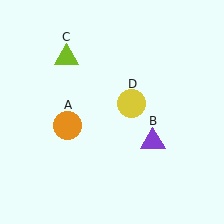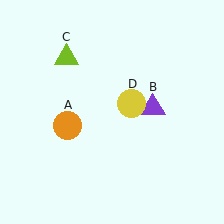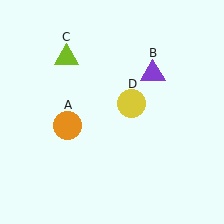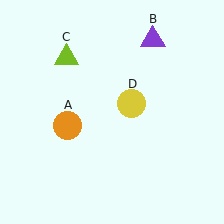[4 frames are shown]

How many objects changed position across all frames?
1 object changed position: purple triangle (object B).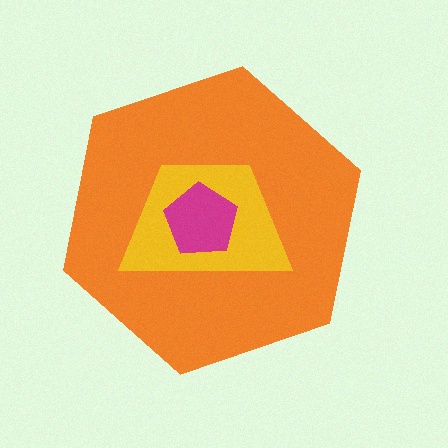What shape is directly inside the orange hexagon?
The yellow trapezoid.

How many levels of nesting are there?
3.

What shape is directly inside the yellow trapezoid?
The magenta pentagon.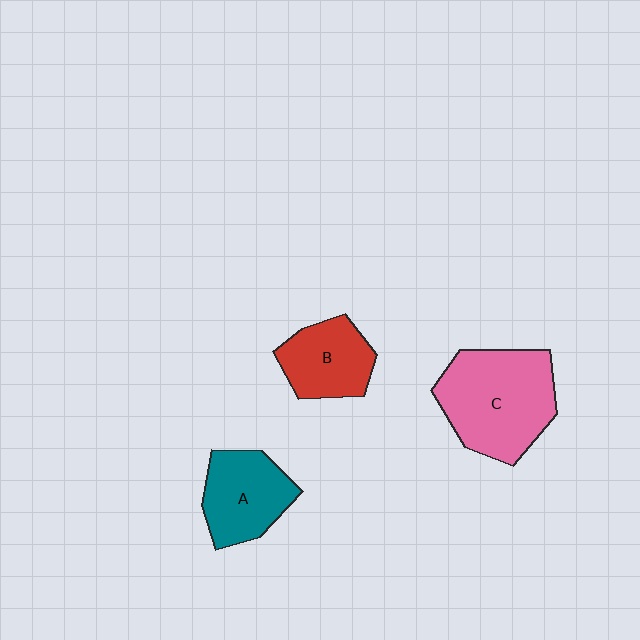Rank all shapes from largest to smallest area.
From largest to smallest: C (pink), A (teal), B (red).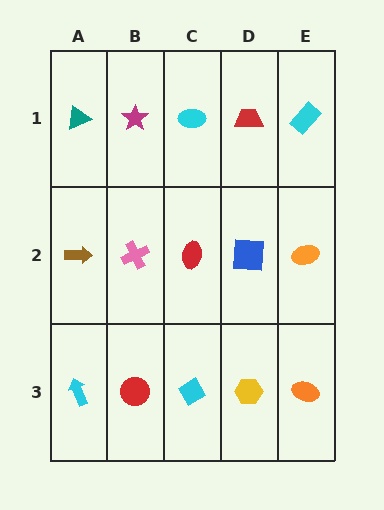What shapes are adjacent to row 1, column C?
A red ellipse (row 2, column C), a magenta star (row 1, column B), a red trapezoid (row 1, column D).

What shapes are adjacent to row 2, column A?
A teal triangle (row 1, column A), a cyan arrow (row 3, column A), a pink cross (row 2, column B).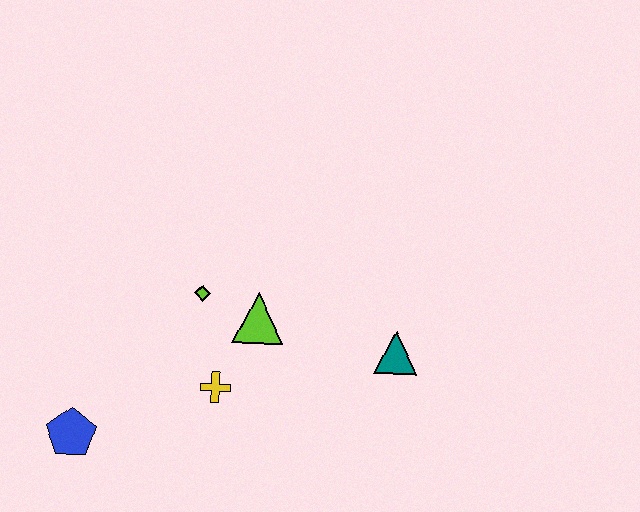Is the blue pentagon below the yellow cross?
Yes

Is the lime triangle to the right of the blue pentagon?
Yes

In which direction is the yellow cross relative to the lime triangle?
The yellow cross is below the lime triangle.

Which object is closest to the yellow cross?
The lime triangle is closest to the yellow cross.